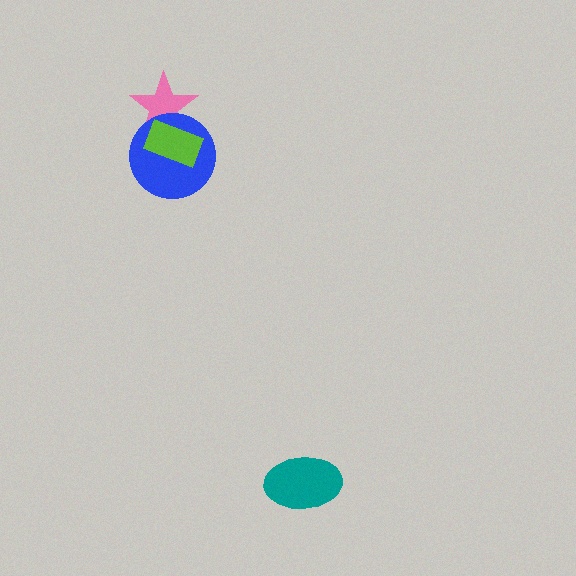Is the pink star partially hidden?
Yes, it is partially covered by another shape.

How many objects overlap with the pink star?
2 objects overlap with the pink star.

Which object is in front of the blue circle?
The lime rectangle is in front of the blue circle.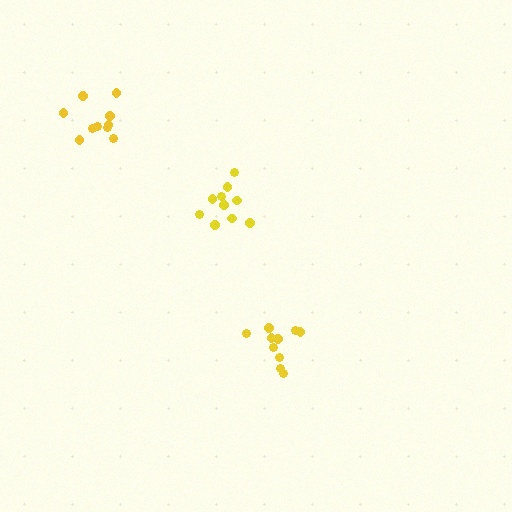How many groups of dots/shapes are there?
There are 3 groups.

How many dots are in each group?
Group 1: 10 dots, Group 2: 10 dots, Group 3: 10 dots (30 total).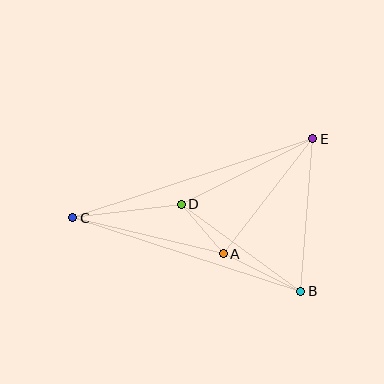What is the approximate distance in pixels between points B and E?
The distance between B and E is approximately 153 pixels.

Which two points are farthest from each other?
Points C and E are farthest from each other.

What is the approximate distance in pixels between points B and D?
The distance between B and D is approximately 148 pixels.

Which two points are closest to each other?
Points A and D are closest to each other.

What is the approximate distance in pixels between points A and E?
The distance between A and E is approximately 145 pixels.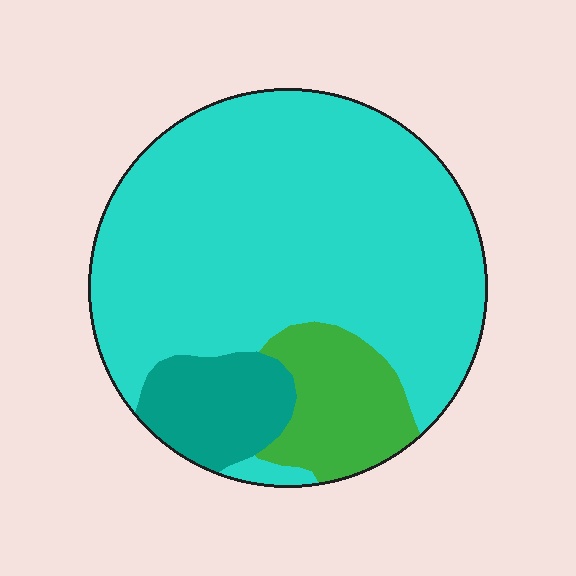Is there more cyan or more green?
Cyan.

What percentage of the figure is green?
Green takes up about one eighth (1/8) of the figure.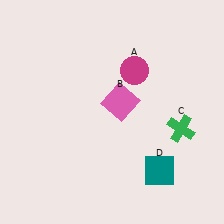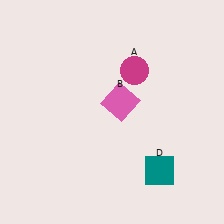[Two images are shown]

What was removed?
The green cross (C) was removed in Image 2.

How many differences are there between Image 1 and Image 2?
There is 1 difference between the two images.